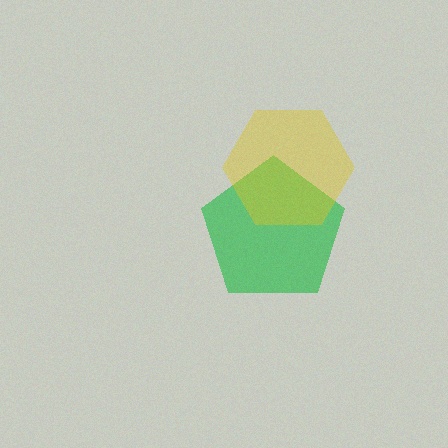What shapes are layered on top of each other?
The layered shapes are: a green pentagon, a yellow hexagon.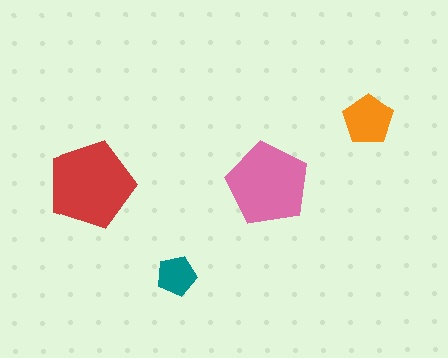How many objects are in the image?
There are 4 objects in the image.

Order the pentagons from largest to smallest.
the red one, the pink one, the orange one, the teal one.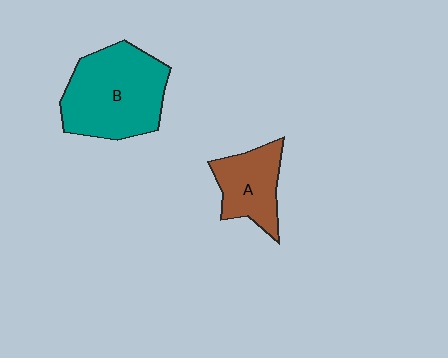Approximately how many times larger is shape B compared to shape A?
Approximately 1.8 times.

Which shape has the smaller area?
Shape A (brown).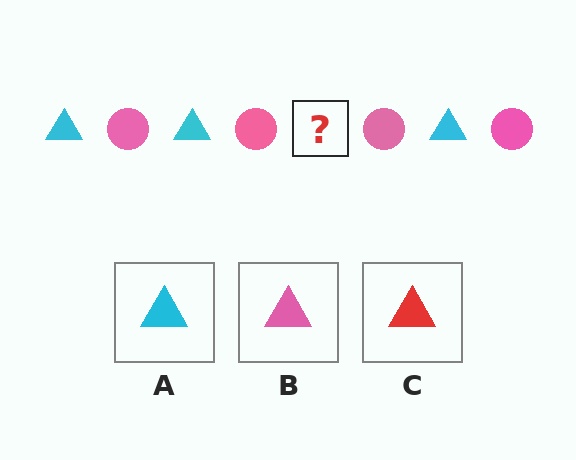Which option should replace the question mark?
Option A.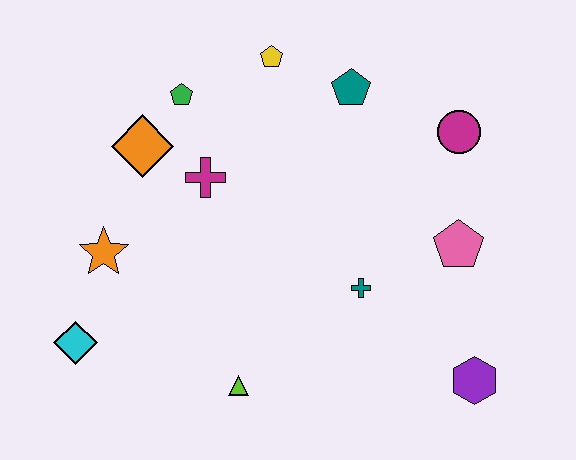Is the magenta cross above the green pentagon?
No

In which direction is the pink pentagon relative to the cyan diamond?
The pink pentagon is to the right of the cyan diamond.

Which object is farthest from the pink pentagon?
The cyan diamond is farthest from the pink pentagon.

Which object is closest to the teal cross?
The pink pentagon is closest to the teal cross.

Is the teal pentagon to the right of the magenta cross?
Yes